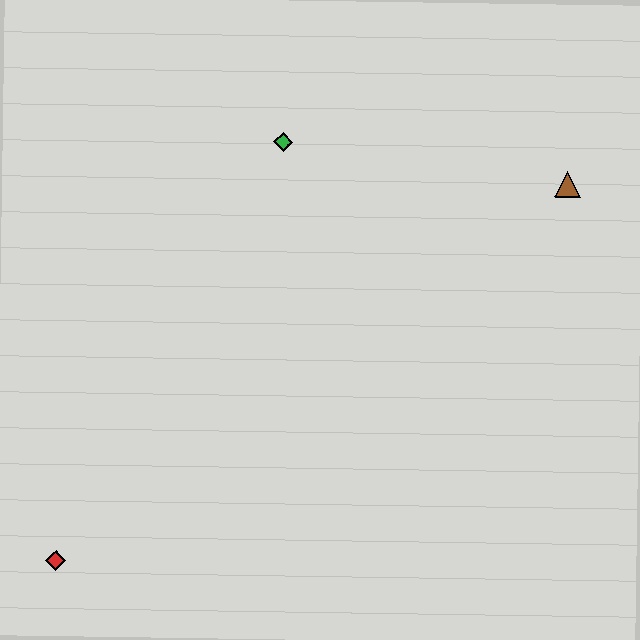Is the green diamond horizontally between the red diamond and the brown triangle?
Yes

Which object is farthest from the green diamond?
The red diamond is farthest from the green diamond.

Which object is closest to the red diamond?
The green diamond is closest to the red diamond.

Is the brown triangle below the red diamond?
No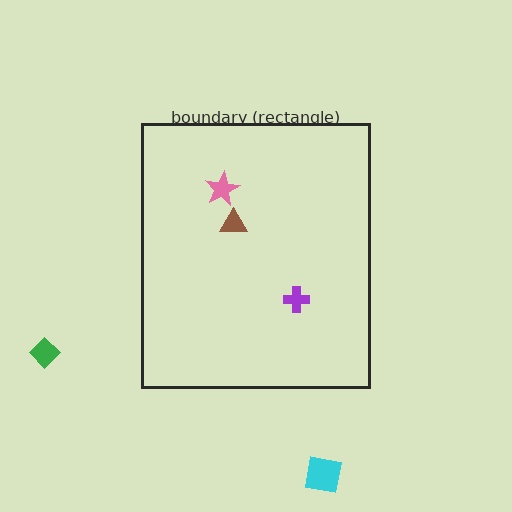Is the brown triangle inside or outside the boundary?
Inside.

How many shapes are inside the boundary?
3 inside, 2 outside.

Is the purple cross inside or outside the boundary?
Inside.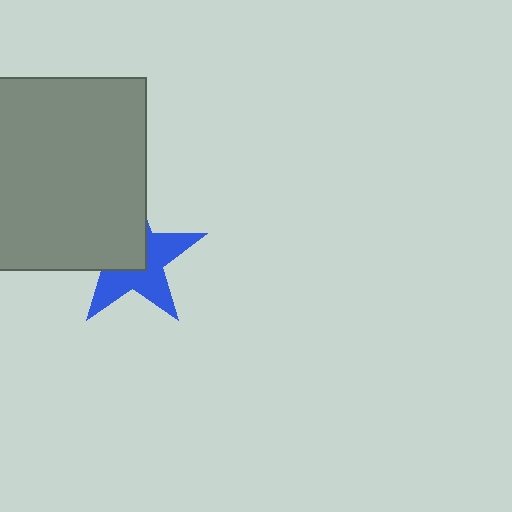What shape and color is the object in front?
The object in front is a gray square.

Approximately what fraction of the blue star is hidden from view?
Roughly 48% of the blue star is hidden behind the gray square.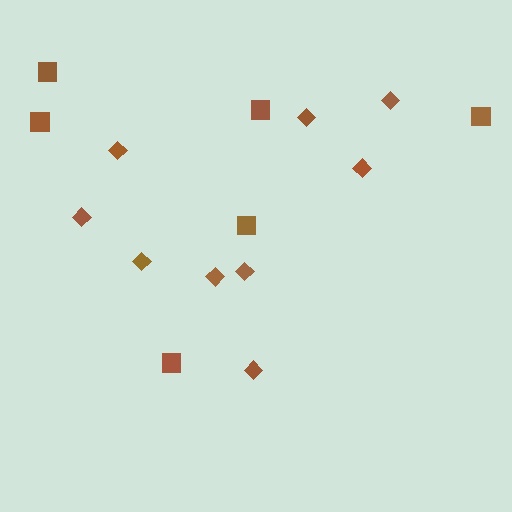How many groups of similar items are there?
There are 2 groups: one group of squares (6) and one group of diamonds (9).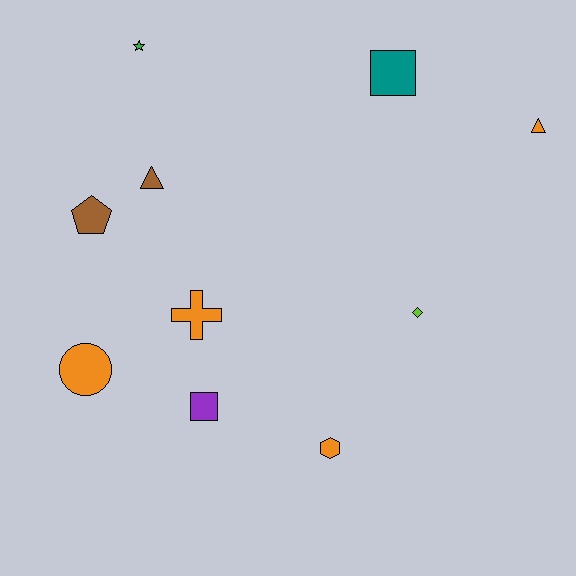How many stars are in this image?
There is 1 star.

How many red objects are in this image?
There are no red objects.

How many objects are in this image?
There are 10 objects.